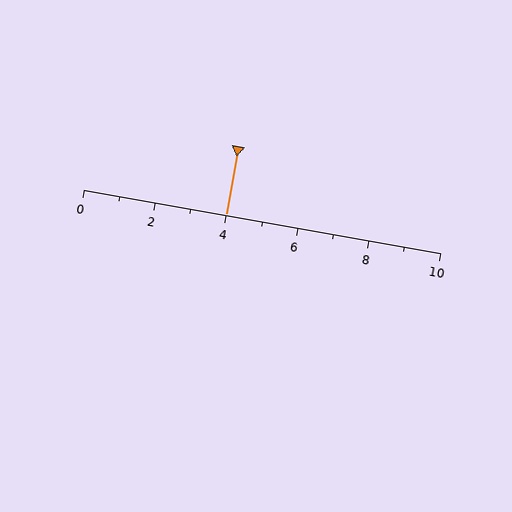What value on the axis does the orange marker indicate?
The marker indicates approximately 4.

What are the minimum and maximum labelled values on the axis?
The axis runs from 0 to 10.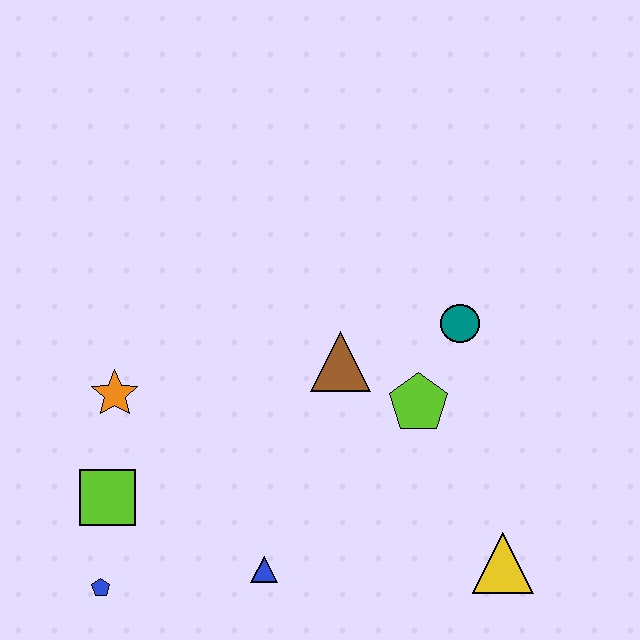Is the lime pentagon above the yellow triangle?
Yes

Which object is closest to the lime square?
The blue pentagon is closest to the lime square.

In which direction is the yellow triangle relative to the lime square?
The yellow triangle is to the right of the lime square.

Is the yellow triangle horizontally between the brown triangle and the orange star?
No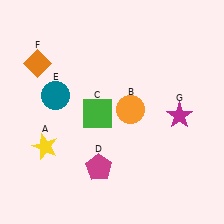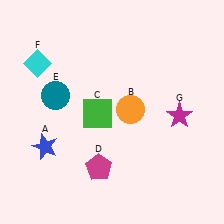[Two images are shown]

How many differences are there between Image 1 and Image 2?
There are 2 differences between the two images.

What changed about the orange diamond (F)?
In Image 1, F is orange. In Image 2, it changed to cyan.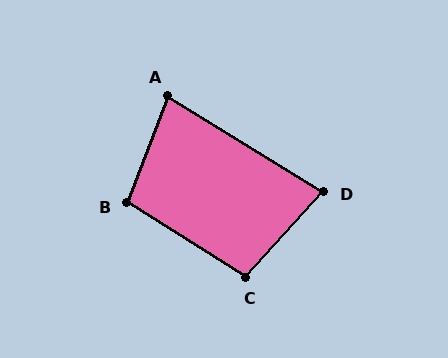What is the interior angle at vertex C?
Approximately 100 degrees (obtuse).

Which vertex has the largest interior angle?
B, at approximately 101 degrees.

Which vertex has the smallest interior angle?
D, at approximately 79 degrees.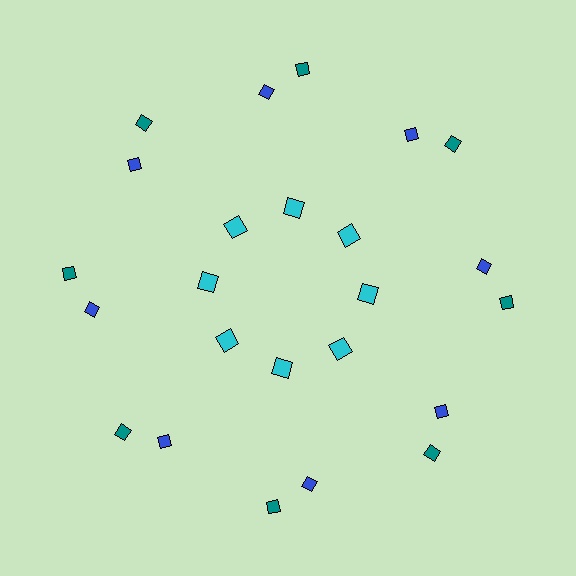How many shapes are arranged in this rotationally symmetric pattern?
There are 24 shapes, arranged in 8 groups of 3.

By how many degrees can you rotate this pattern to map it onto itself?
The pattern maps onto itself every 45 degrees of rotation.